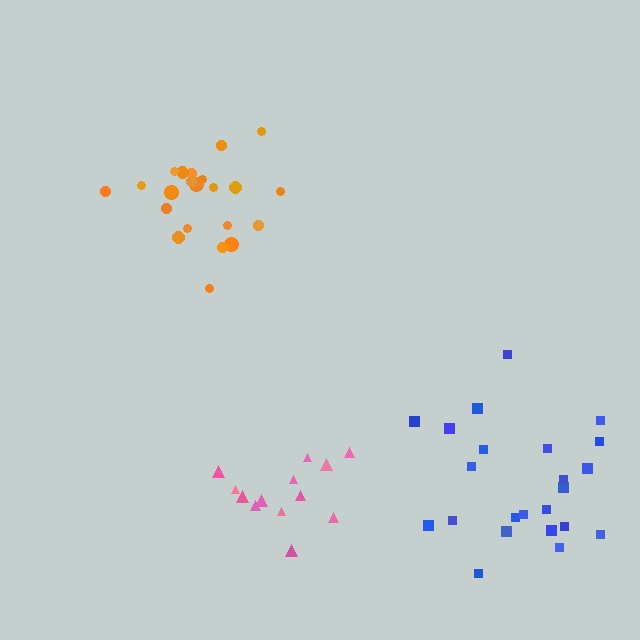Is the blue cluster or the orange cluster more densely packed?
Orange.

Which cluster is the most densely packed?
Orange.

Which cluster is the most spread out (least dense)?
Blue.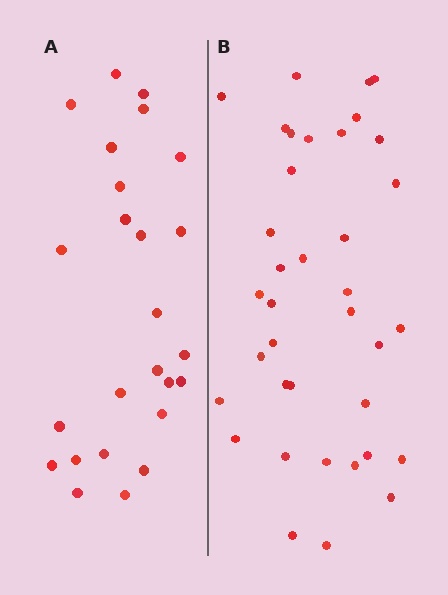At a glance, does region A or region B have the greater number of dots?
Region B (the right region) has more dots.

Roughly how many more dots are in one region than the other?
Region B has roughly 12 or so more dots than region A.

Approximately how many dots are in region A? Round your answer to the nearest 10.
About 20 dots. (The exact count is 25, which rounds to 20.)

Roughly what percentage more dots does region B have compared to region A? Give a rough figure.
About 50% more.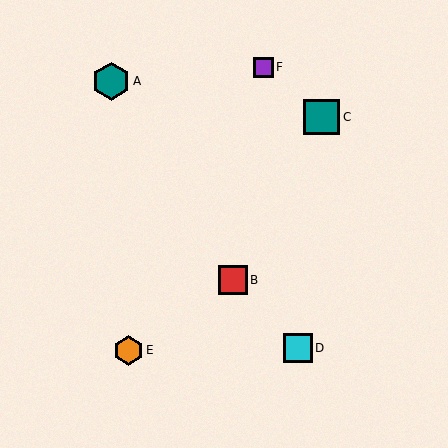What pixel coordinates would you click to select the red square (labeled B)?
Click at (233, 280) to select the red square B.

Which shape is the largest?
The teal hexagon (labeled A) is the largest.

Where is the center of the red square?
The center of the red square is at (233, 280).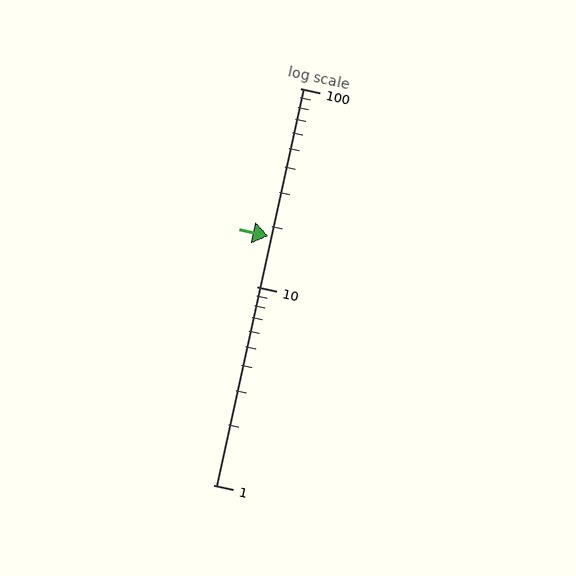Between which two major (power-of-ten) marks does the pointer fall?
The pointer is between 10 and 100.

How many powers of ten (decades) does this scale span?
The scale spans 2 decades, from 1 to 100.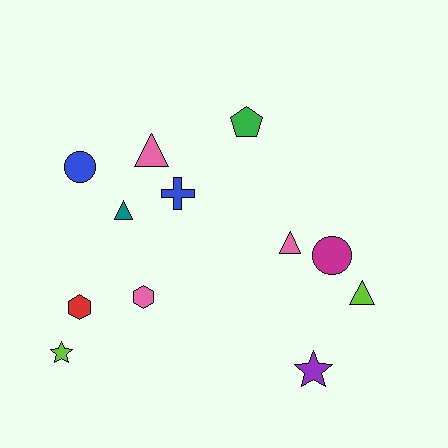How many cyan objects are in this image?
There are no cyan objects.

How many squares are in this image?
There are no squares.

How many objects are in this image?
There are 12 objects.